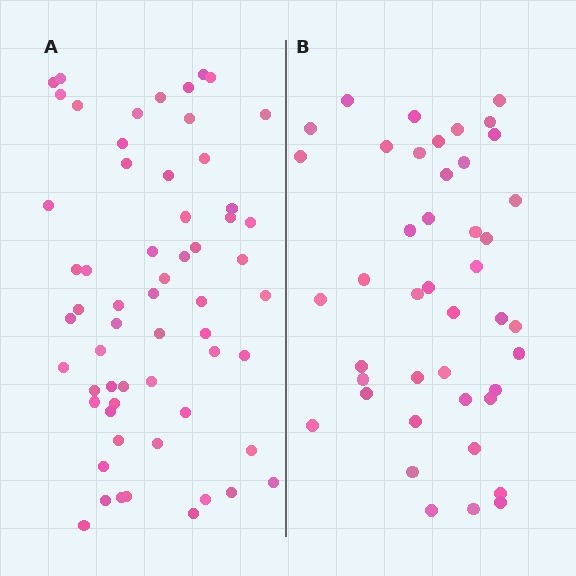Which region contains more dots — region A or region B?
Region A (the left region) has more dots.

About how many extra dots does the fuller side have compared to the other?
Region A has approximately 15 more dots than region B.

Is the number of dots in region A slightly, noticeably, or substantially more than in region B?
Region A has noticeably more, but not dramatically so. The ratio is roughly 1.4 to 1.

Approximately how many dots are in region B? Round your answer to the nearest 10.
About 40 dots. (The exact count is 43, which rounds to 40.)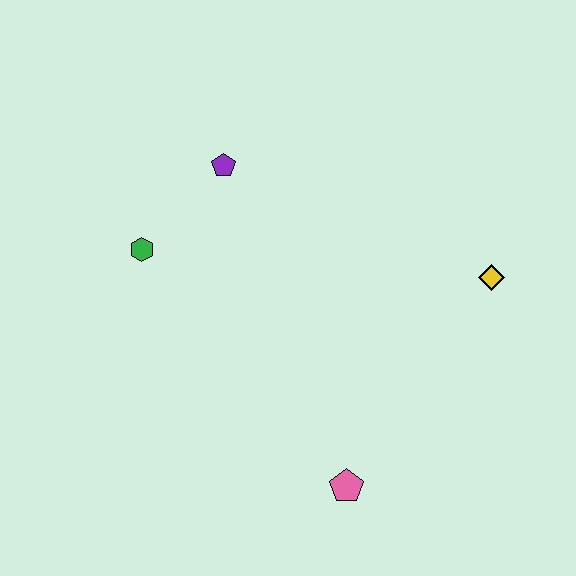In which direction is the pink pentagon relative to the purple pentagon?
The pink pentagon is below the purple pentagon.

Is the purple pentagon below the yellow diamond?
No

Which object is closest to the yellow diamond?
The pink pentagon is closest to the yellow diamond.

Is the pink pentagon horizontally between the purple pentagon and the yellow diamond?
Yes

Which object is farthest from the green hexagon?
The yellow diamond is farthest from the green hexagon.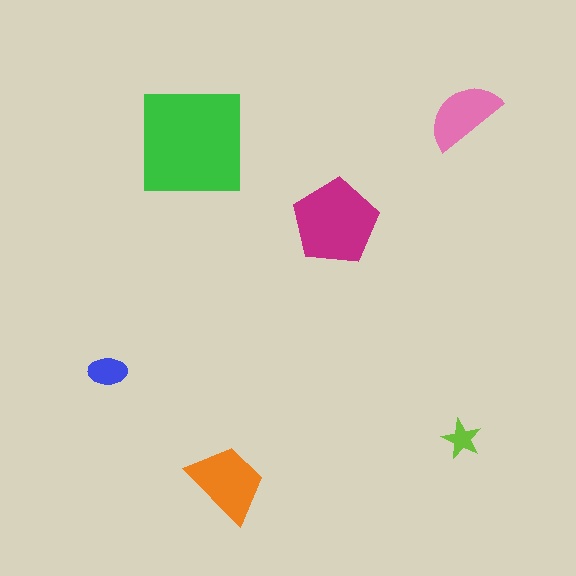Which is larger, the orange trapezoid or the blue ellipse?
The orange trapezoid.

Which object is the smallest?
The lime star.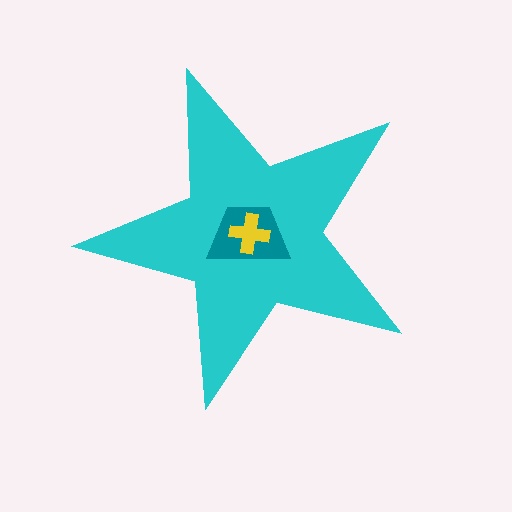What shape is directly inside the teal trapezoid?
The yellow cross.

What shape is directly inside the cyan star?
The teal trapezoid.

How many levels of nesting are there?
3.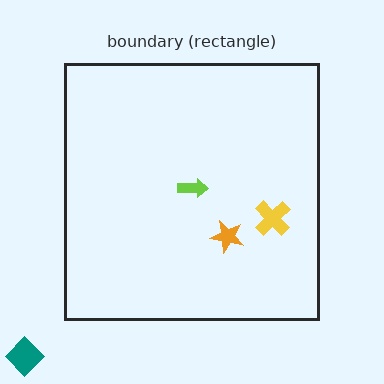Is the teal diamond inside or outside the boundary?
Outside.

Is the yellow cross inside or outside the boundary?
Inside.